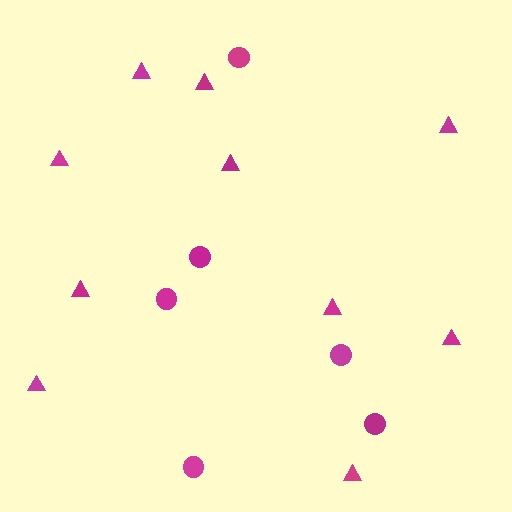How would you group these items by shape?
There are 2 groups: one group of triangles (10) and one group of circles (6).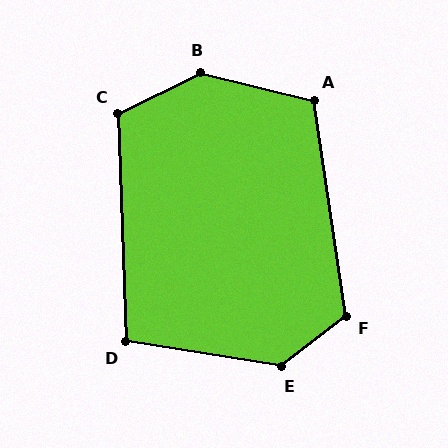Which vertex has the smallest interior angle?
D, at approximately 101 degrees.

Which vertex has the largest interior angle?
B, at approximately 140 degrees.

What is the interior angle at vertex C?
Approximately 114 degrees (obtuse).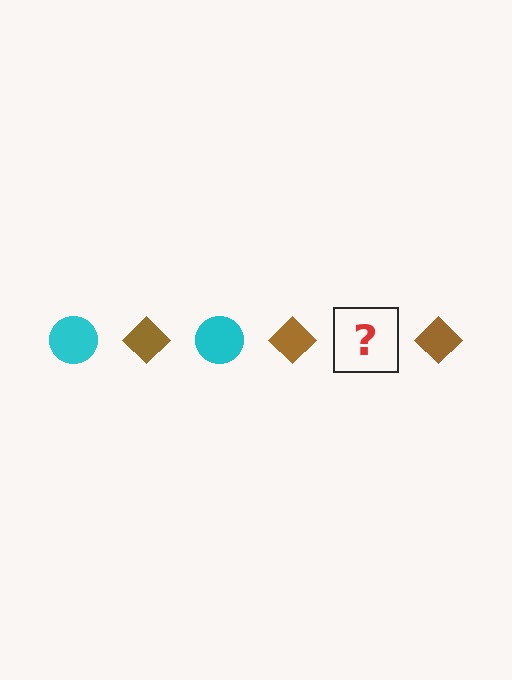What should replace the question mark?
The question mark should be replaced with a cyan circle.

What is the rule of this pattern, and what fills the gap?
The rule is that the pattern alternates between cyan circle and brown diamond. The gap should be filled with a cyan circle.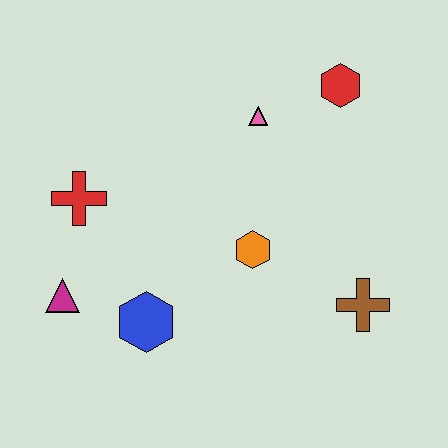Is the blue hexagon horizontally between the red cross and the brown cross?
Yes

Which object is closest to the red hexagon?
The pink triangle is closest to the red hexagon.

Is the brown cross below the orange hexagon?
Yes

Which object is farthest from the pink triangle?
The magenta triangle is farthest from the pink triangle.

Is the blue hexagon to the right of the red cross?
Yes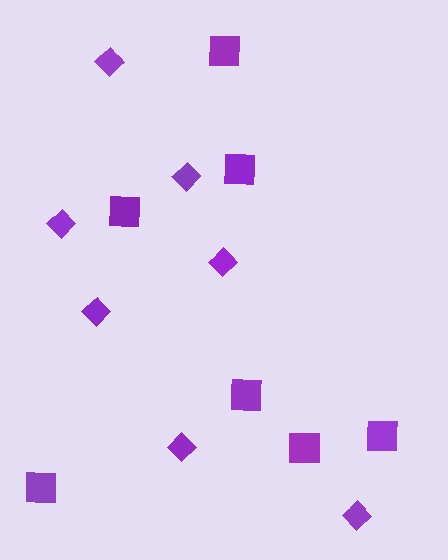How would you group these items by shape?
There are 2 groups: one group of squares (7) and one group of diamonds (7).